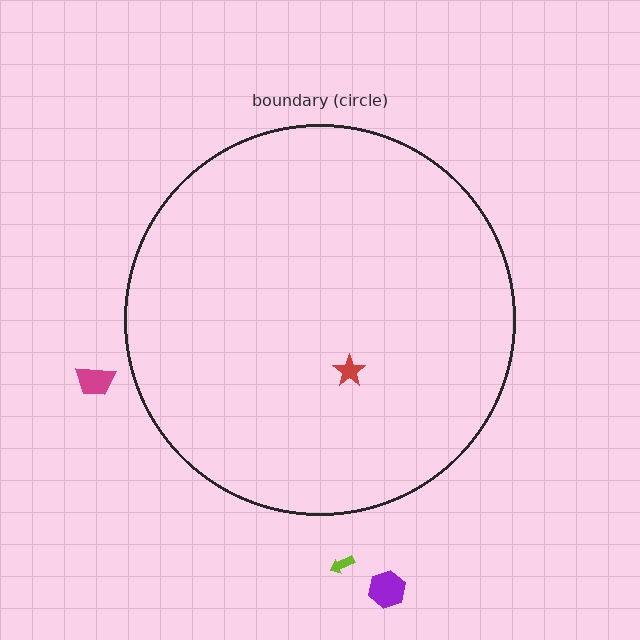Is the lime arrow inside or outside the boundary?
Outside.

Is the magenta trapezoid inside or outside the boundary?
Outside.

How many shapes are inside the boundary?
1 inside, 3 outside.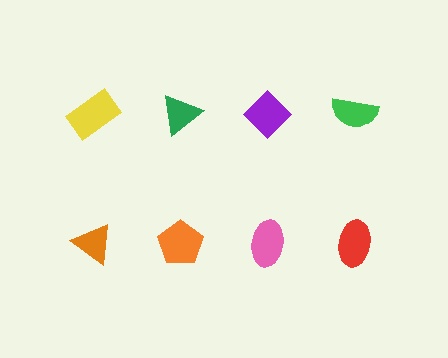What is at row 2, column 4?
A red ellipse.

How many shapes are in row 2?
4 shapes.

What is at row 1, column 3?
A purple diamond.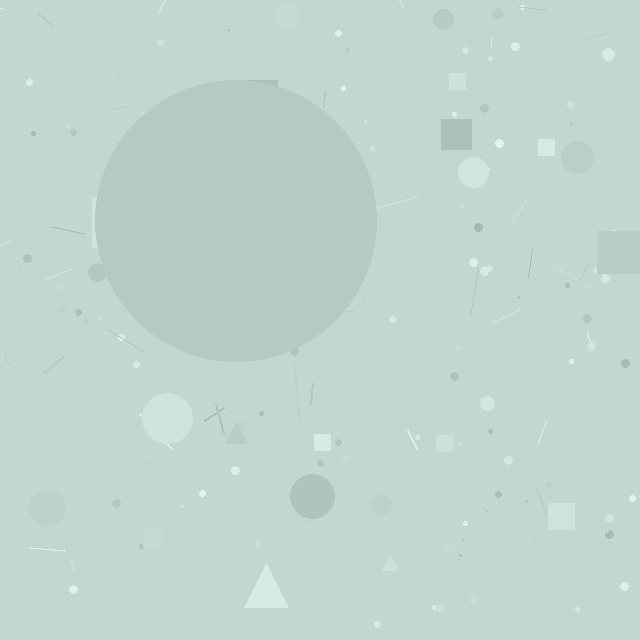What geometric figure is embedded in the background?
A circle is embedded in the background.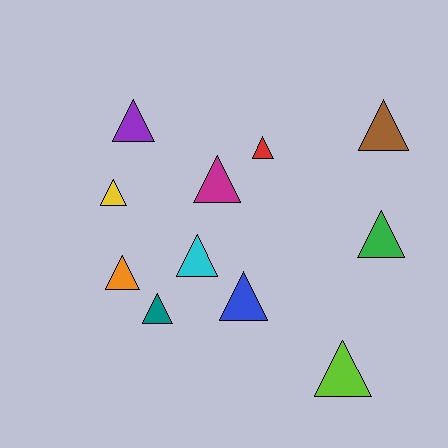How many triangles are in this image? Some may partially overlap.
There are 11 triangles.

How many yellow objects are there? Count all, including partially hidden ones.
There is 1 yellow object.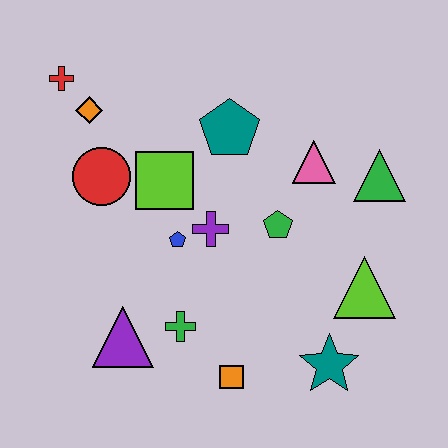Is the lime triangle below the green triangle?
Yes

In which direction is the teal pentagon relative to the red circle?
The teal pentagon is to the right of the red circle.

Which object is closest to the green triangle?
The pink triangle is closest to the green triangle.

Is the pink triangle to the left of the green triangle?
Yes